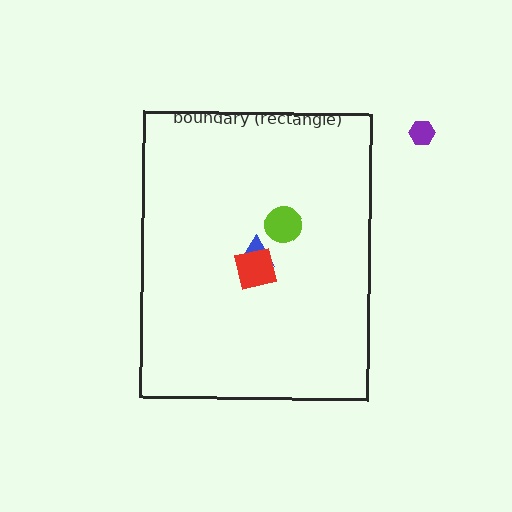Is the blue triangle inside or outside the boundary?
Inside.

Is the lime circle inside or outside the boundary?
Inside.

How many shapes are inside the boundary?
3 inside, 1 outside.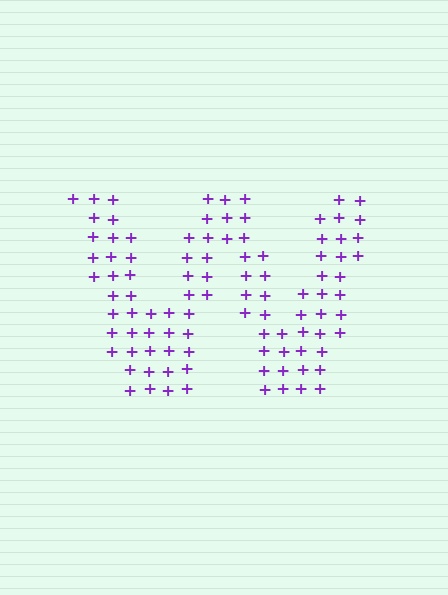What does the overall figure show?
The overall figure shows the letter W.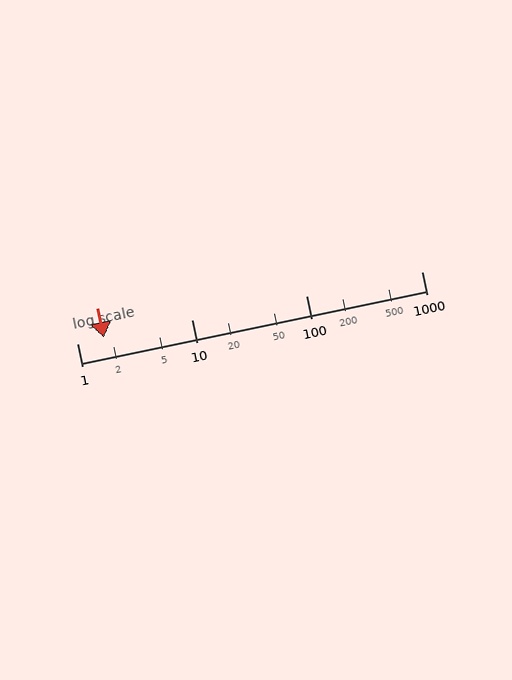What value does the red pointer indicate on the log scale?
The pointer indicates approximately 1.7.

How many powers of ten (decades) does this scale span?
The scale spans 3 decades, from 1 to 1000.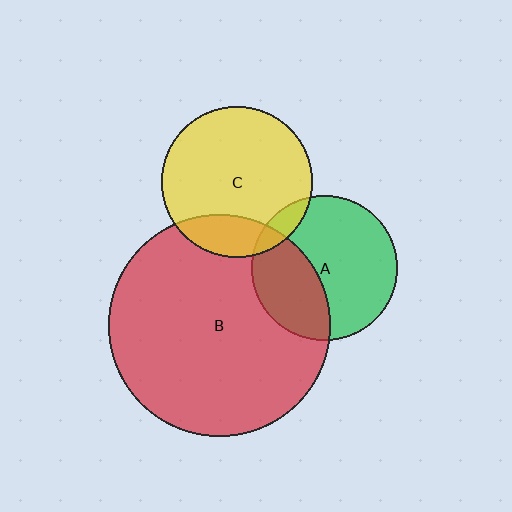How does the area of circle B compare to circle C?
Approximately 2.2 times.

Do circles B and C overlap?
Yes.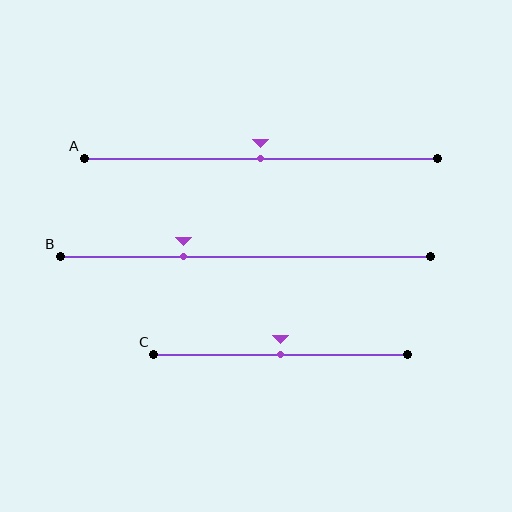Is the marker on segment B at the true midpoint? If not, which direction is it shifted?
No, the marker on segment B is shifted to the left by about 17% of the segment length.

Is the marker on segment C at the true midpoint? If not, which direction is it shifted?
Yes, the marker on segment C is at the true midpoint.